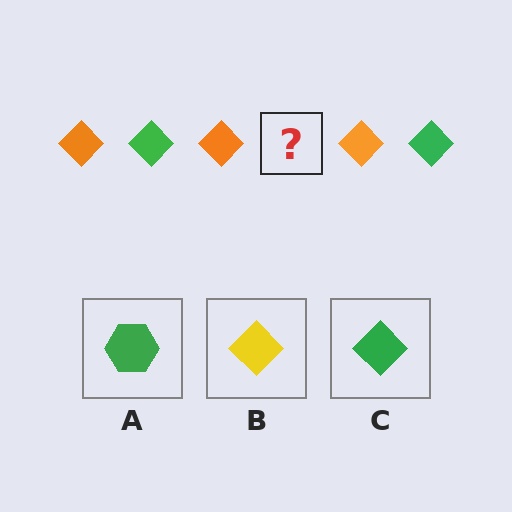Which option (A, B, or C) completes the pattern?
C.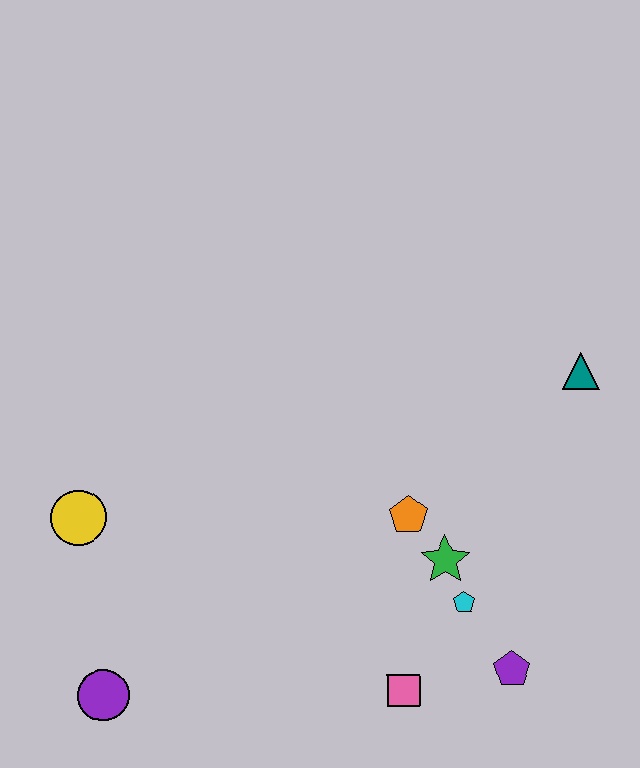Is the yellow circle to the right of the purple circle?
No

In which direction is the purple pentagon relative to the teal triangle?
The purple pentagon is below the teal triangle.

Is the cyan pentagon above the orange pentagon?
No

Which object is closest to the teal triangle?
The orange pentagon is closest to the teal triangle.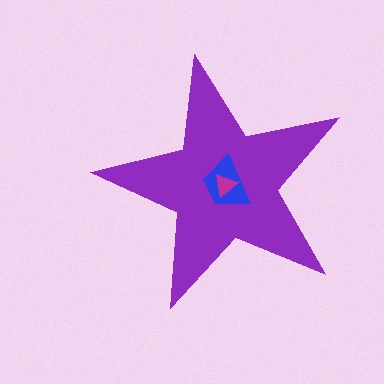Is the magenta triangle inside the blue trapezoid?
Yes.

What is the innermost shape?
The magenta triangle.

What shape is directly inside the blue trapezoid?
The magenta triangle.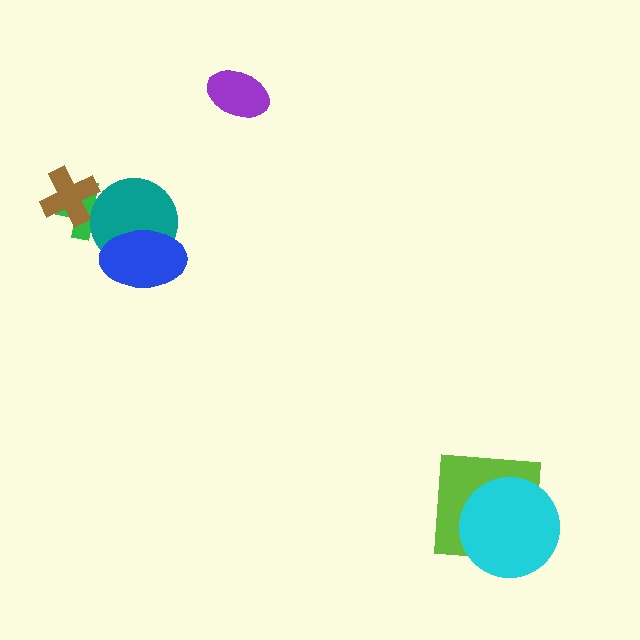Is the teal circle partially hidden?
Yes, it is partially covered by another shape.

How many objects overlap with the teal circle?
2 objects overlap with the teal circle.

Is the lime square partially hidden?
Yes, it is partially covered by another shape.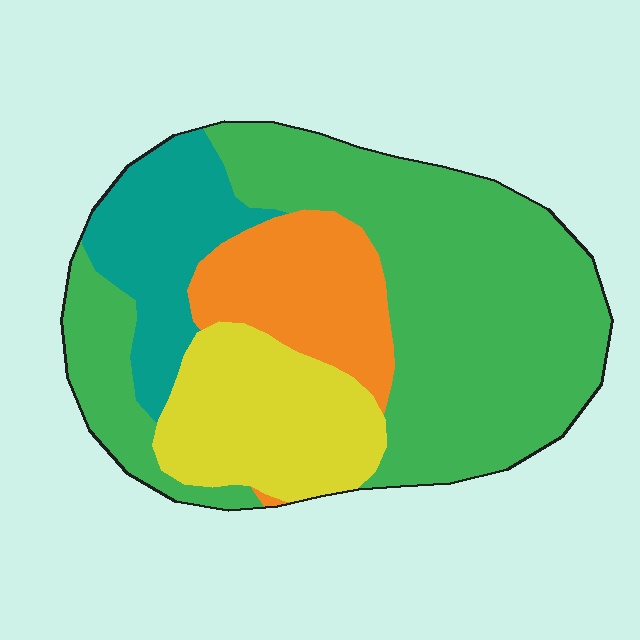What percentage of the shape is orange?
Orange covers roughly 15% of the shape.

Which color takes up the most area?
Green, at roughly 55%.